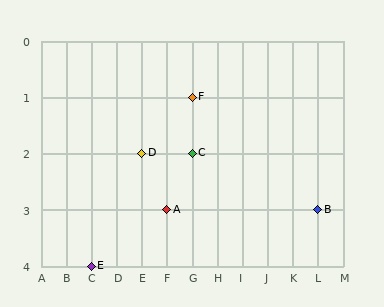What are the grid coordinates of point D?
Point D is at grid coordinates (E, 2).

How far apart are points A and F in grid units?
Points A and F are 1 column and 2 rows apart (about 2.2 grid units diagonally).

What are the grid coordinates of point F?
Point F is at grid coordinates (G, 1).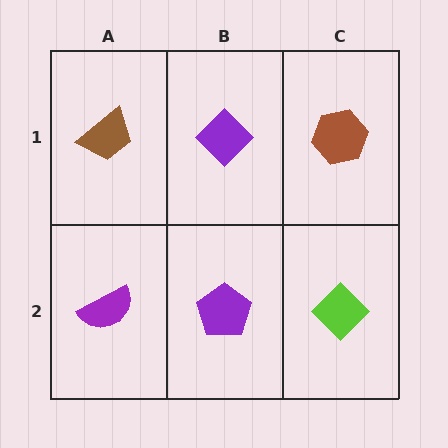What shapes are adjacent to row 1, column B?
A purple pentagon (row 2, column B), a brown trapezoid (row 1, column A), a brown hexagon (row 1, column C).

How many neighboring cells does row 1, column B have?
3.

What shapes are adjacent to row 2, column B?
A purple diamond (row 1, column B), a purple semicircle (row 2, column A), a lime diamond (row 2, column C).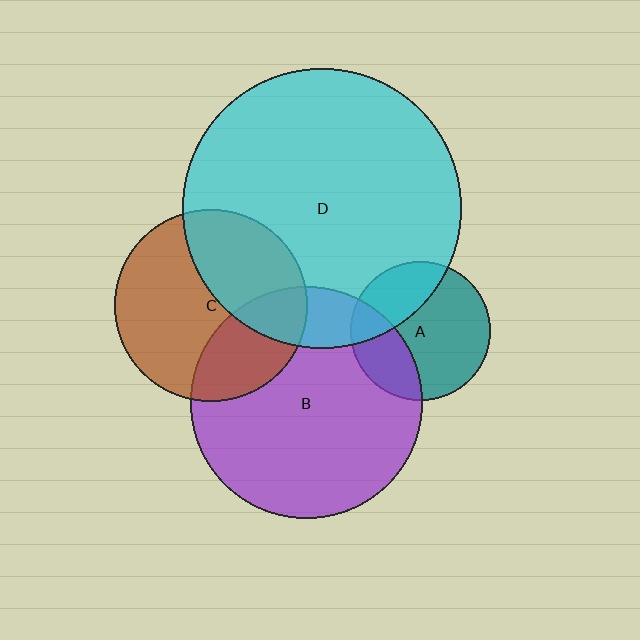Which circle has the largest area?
Circle D (cyan).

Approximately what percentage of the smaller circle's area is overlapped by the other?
Approximately 30%.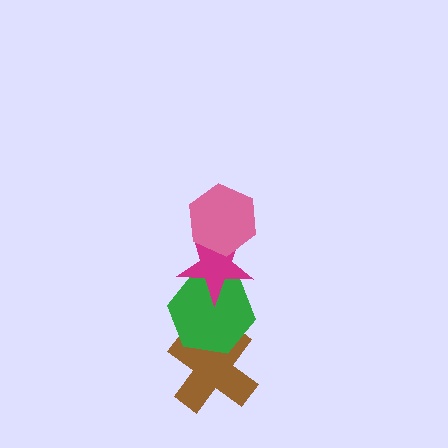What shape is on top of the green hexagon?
The magenta star is on top of the green hexagon.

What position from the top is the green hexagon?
The green hexagon is 3rd from the top.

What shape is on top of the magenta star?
The pink hexagon is on top of the magenta star.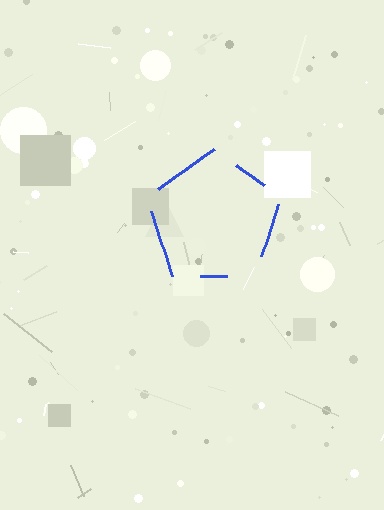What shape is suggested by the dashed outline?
The dashed outline suggests a pentagon.